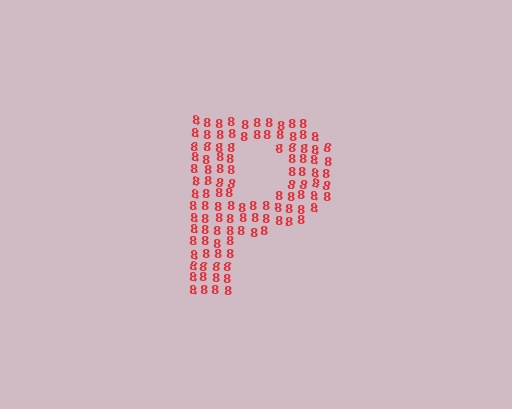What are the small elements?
The small elements are digit 8's.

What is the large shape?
The large shape is the letter P.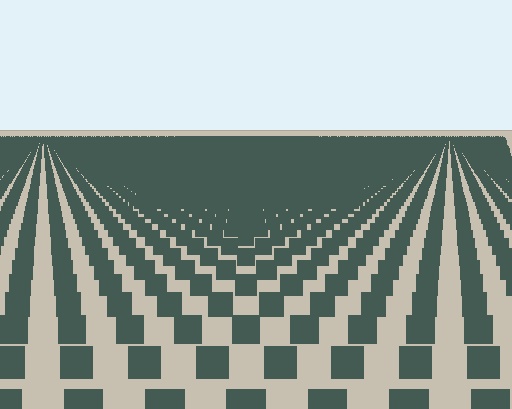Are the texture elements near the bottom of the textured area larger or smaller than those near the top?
Larger. Near the bottom, elements are closer to the viewer and appear at a bigger on-screen size.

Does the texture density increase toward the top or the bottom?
Density increases toward the top.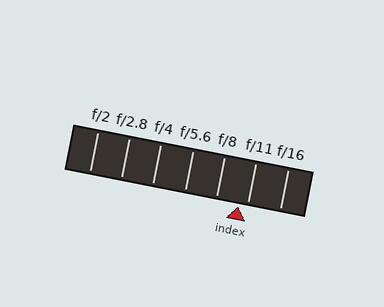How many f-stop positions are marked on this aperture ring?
There are 7 f-stop positions marked.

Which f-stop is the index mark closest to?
The index mark is closest to f/11.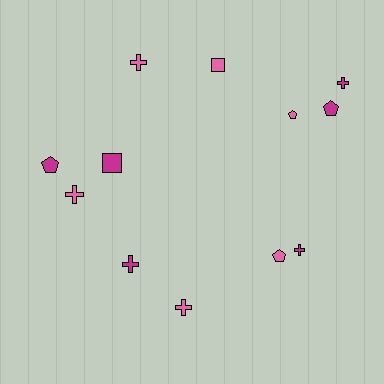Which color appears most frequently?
Magenta, with 6 objects.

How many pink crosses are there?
There are 3 pink crosses.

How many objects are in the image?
There are 12 objects.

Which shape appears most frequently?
Cross, with 6 objects.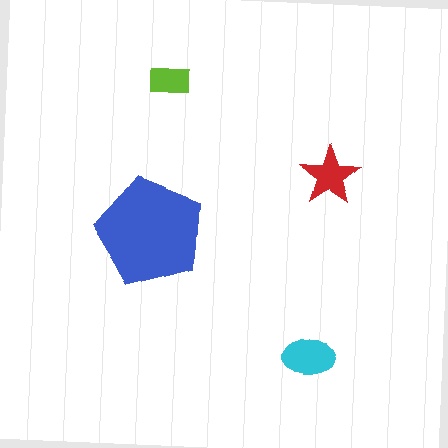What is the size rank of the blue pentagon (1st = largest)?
1st.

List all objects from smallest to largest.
The lime rectangle, the red star, the cyan ellipse, the blue pentagon.